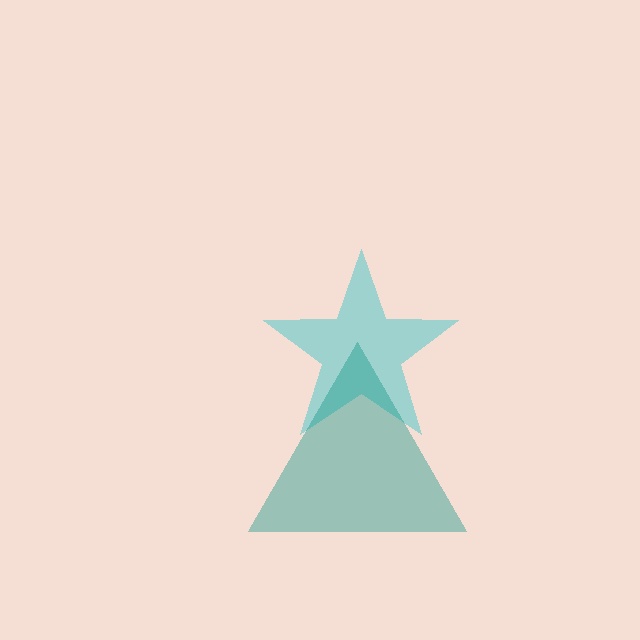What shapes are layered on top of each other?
The layered shapes are: a cyan star, a teal triangle.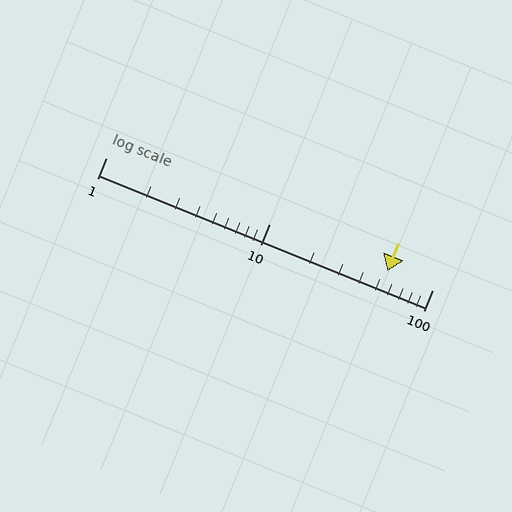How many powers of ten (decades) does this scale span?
The scale spans 2 decades, from 1 to 100.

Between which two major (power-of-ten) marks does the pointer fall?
The pointer is between 10 and 100.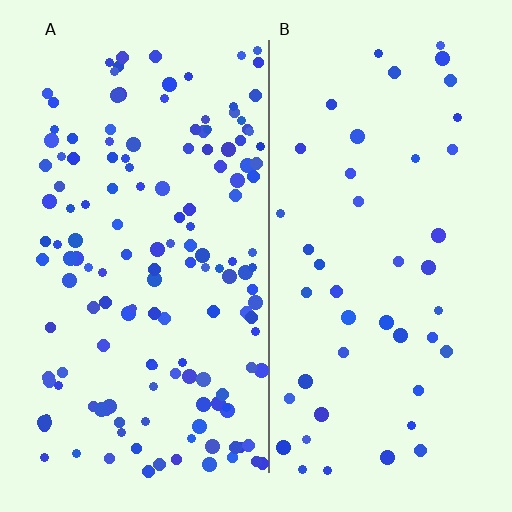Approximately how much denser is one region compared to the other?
Approximately 3.3× — region A over region B.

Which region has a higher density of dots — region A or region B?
A (the left).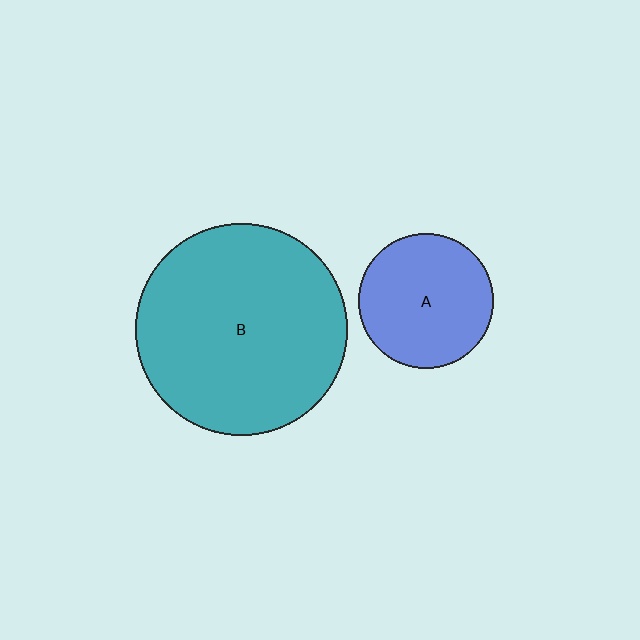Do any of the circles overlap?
No, none of the circles overlap.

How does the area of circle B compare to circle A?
Approximately 2.5 times.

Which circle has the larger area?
Circle B (teal).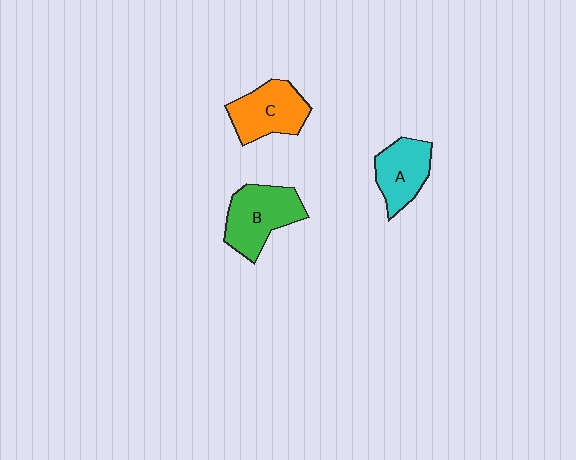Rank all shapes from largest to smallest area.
From largest to smallest: B (green), C (orange), A (cyan).